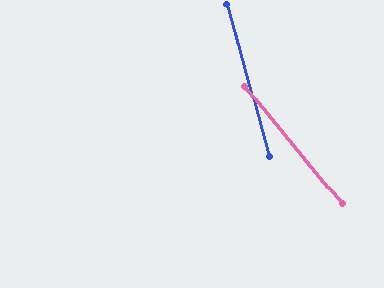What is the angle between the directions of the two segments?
Approximately 24 degrees.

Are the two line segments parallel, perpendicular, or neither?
Neither parallel nor perpendicular — they differ by about 24°.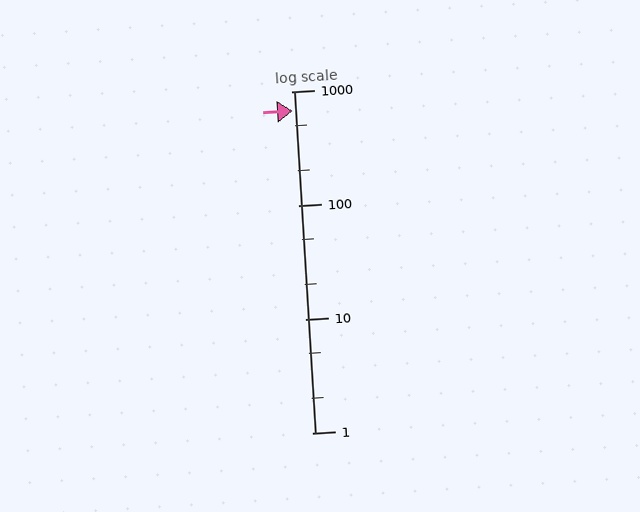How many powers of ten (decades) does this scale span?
The scale spans 3 decades, from 1 to 1000.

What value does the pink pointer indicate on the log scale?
The pointer indicates approximately 680.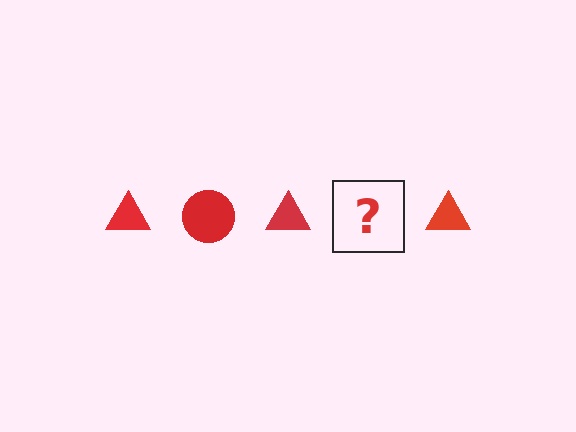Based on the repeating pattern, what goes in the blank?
The blank should be a red circle.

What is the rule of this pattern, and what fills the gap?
The rule is that the pattern cycles through triangle, circle shapes in red. The gap should be filled with a red circle.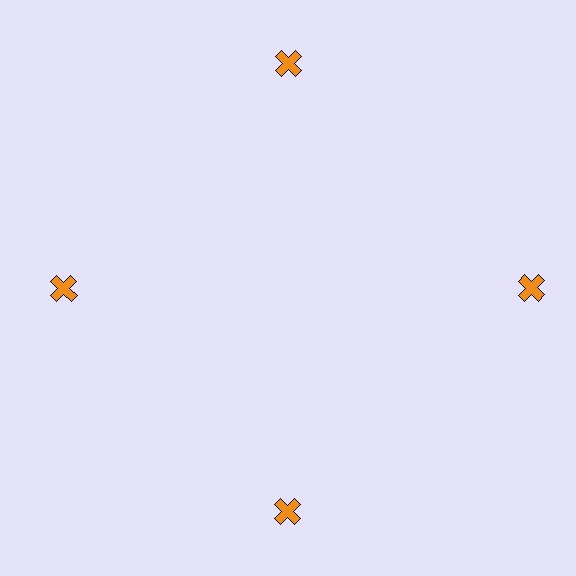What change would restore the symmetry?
The symmetry would be restored by moving it inward, back onto the ring so that all 4 crosses sit at equal angles and equal distance from the center.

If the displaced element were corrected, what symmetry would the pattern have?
It would have 4-fold rotational symmetry — the pattern would map onto itself every 90 degrees.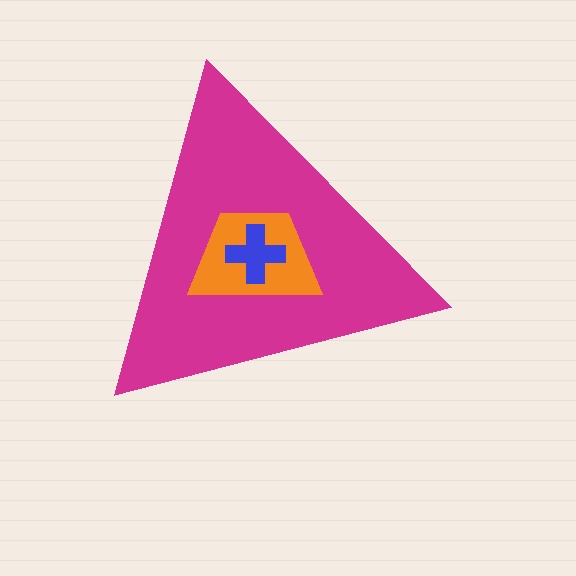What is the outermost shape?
The magenta triangle.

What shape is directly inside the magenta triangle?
The orange trapezoid.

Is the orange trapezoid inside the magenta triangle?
Yes.